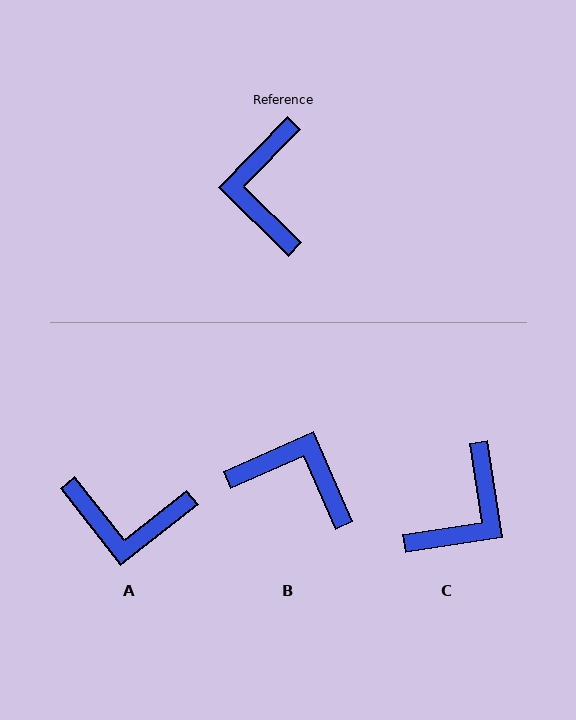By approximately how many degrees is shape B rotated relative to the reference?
Approximately 112 degrees clockwise.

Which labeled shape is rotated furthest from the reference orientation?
C, about 143 degrees away.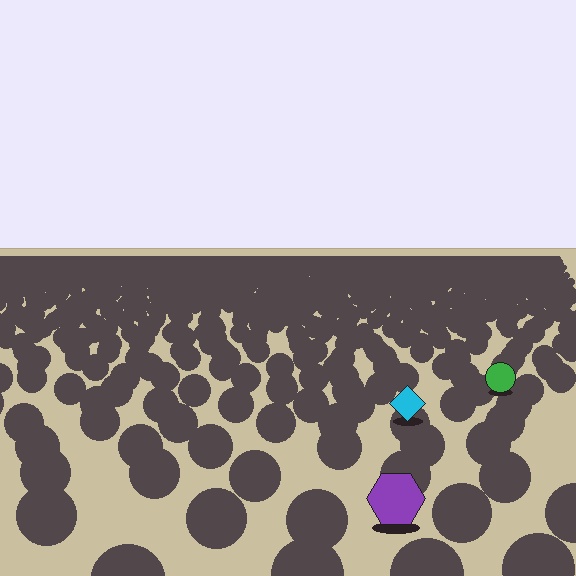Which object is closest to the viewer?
The purple hexagon is closest. The texture marks near it are larger and more spread out.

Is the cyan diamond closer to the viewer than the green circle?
Yes. The cyan diamond is closer — you can tell from the texture gradient: the ground texture is coarser near it.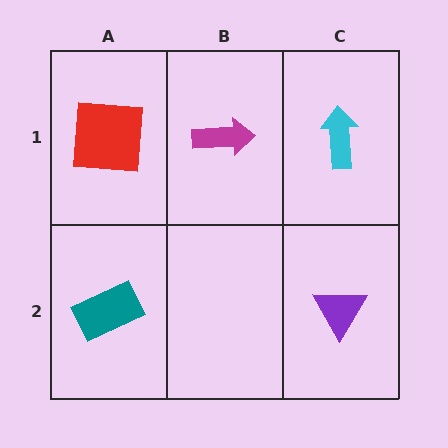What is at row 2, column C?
A purple triangle.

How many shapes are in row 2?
2 shapes.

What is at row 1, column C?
A cyan arrow.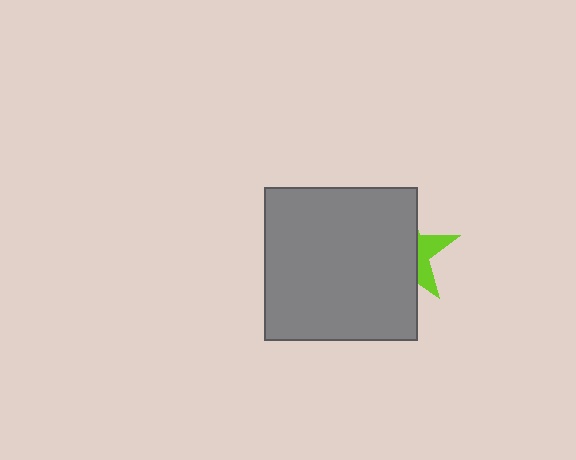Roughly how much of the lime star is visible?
A small part of it is visible (roughly 31%).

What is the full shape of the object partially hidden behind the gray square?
The partially hidden object is a lime star.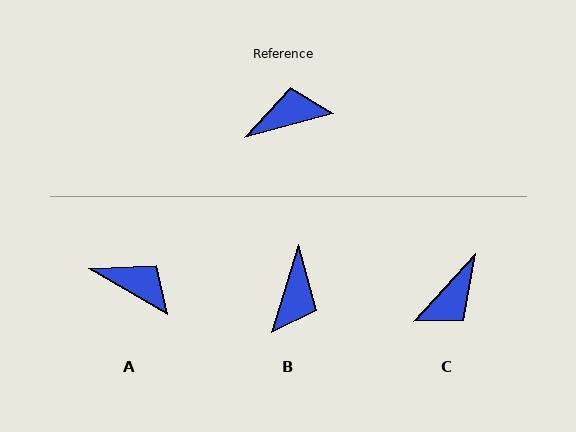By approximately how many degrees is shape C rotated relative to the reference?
Approximately 148 degrees clockwise.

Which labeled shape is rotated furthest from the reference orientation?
C, about 148 degrees away.